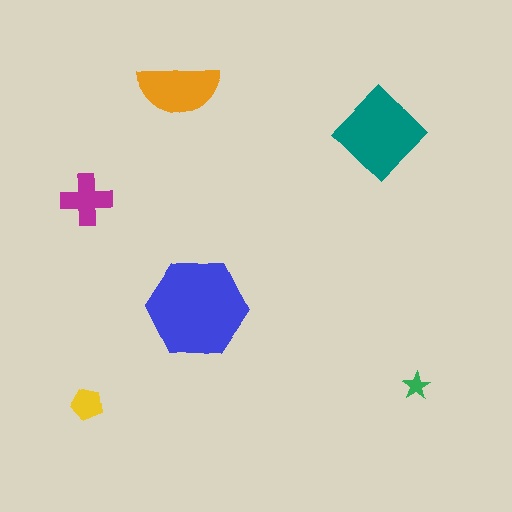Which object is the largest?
The blue hexagon.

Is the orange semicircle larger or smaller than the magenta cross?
Larger.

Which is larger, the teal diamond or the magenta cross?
The teal diamond.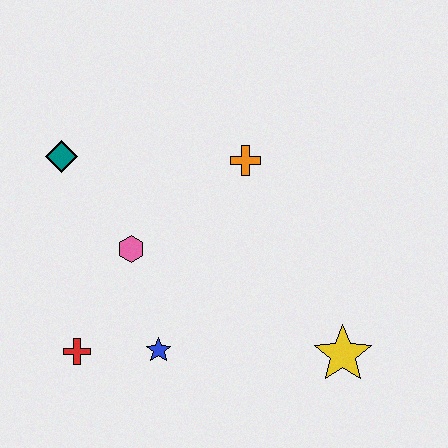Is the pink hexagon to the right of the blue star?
No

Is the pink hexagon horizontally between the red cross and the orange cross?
Yes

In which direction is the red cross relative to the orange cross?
The red cross is below the orange cross.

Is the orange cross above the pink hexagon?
Yes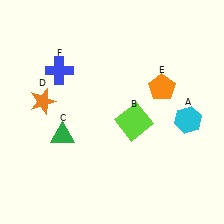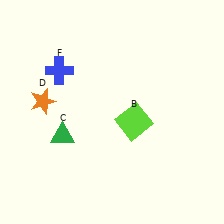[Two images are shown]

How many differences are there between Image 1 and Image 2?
There are 2 differences between the two images.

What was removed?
The cyan hexagon (A), the orange pentagon (E) were removed in Image 2.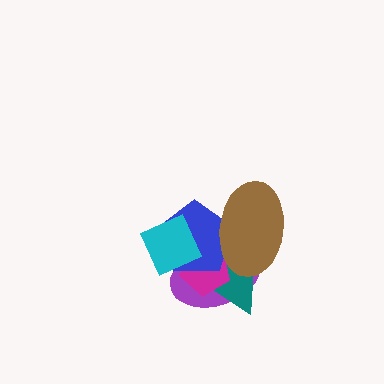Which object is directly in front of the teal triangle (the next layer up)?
The magenta pentagon is directly in front of the teal triangle.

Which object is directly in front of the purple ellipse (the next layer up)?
The teal triangle is directly in front of the purple ellipse.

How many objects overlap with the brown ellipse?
4 objects overlap with the brown ellipse.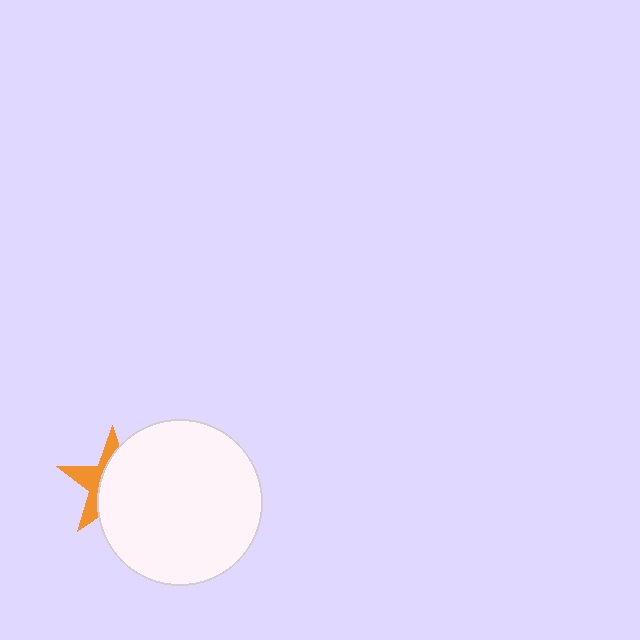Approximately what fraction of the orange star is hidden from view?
Roughly 62% of the orange star is hidden behind the white circle.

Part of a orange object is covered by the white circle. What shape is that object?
It is a star.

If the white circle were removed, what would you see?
You would see the complete orange star.